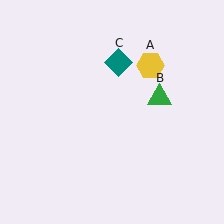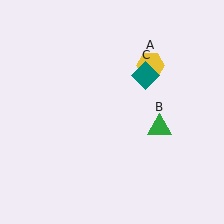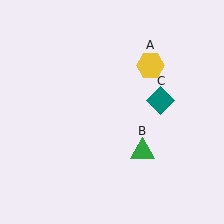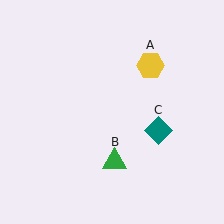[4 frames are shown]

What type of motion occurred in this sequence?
The green triangle (object B), teal diamond (object C) rotated clockwise around the center of the scene.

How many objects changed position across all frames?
2 objects changed position: green triangle (object B), teal diamond (object C).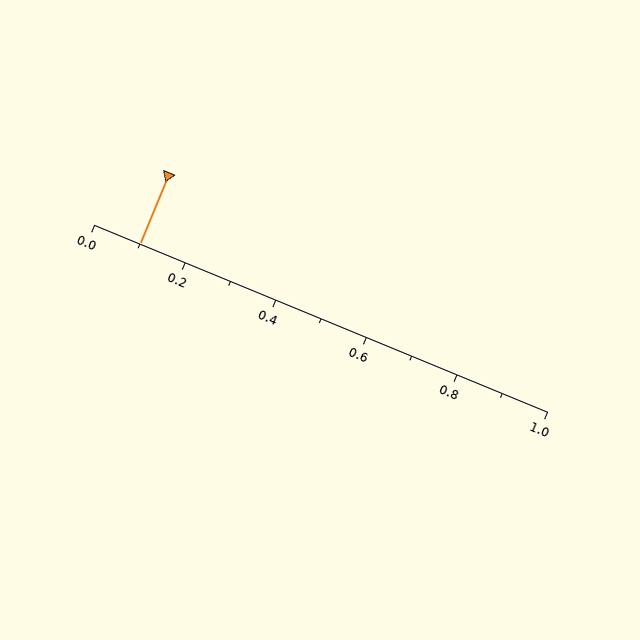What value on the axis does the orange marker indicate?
The marker indicates approximately 0.1.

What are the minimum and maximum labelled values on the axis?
The axis runs from 0.0 to 1.0.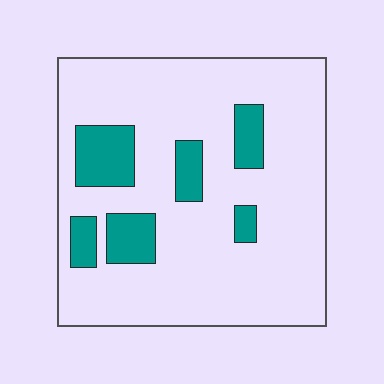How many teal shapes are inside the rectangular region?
6.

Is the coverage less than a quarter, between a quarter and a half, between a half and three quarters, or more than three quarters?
Less than a quarter.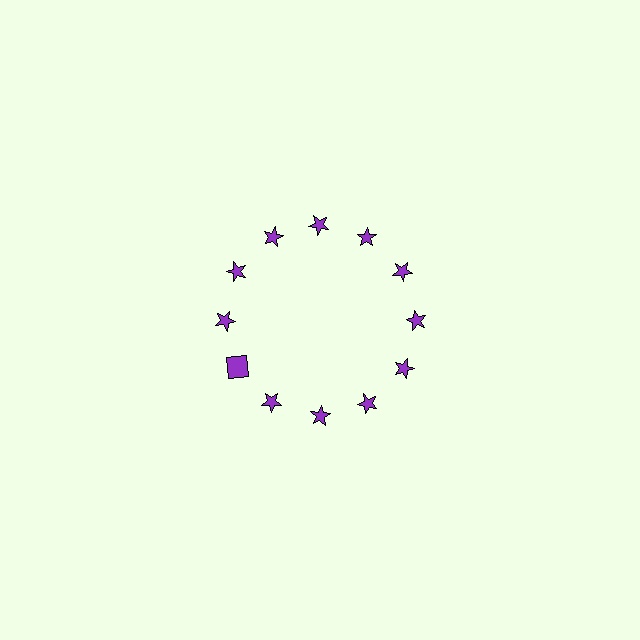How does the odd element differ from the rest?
It has a different shape: square instead of star.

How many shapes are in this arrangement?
There are 12 shapes arranged in a ring pattern.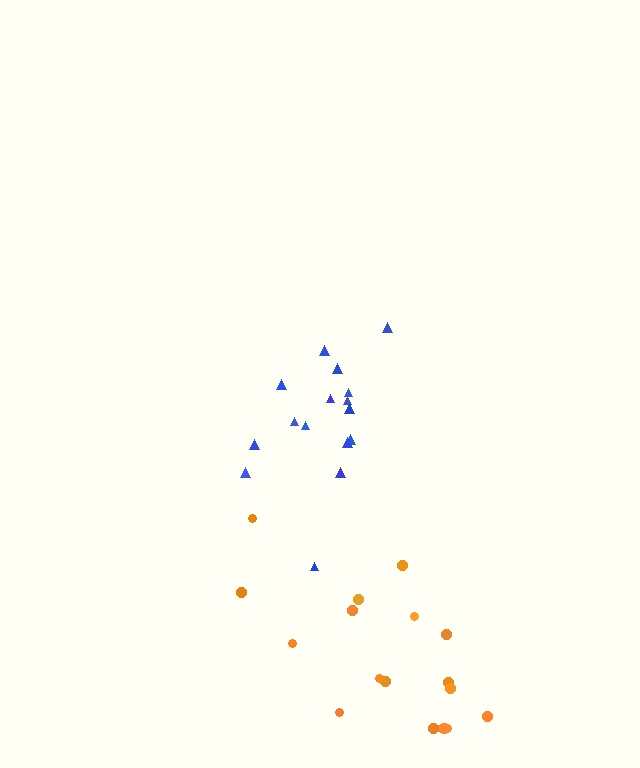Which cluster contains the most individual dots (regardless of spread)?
Orange (18).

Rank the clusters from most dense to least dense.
blue, orange.